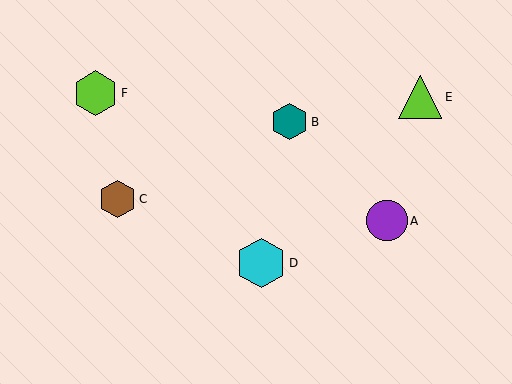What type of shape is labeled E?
Shape E is a lime triangle.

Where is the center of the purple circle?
The center of the purple circle is at (387, 221).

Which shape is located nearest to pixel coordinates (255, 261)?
The cyan hexagon (labeled D) at (261, 263) is nearest to that location.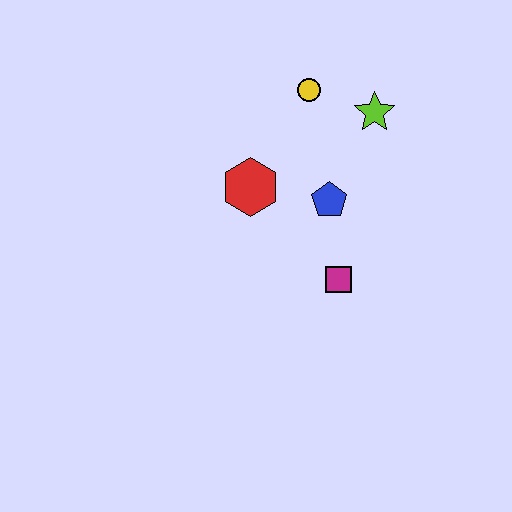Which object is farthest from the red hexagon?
The lime star is farthest from the red hexagon.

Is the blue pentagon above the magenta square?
Yes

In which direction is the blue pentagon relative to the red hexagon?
The blue pentagon is to the right of the red hexagon.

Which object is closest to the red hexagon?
The blue pentagon is closest to the red hexagon.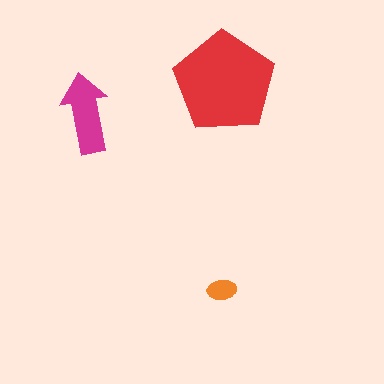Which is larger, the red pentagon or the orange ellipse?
The red pentagon.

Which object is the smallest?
The orange ellipse.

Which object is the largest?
The red pentagon.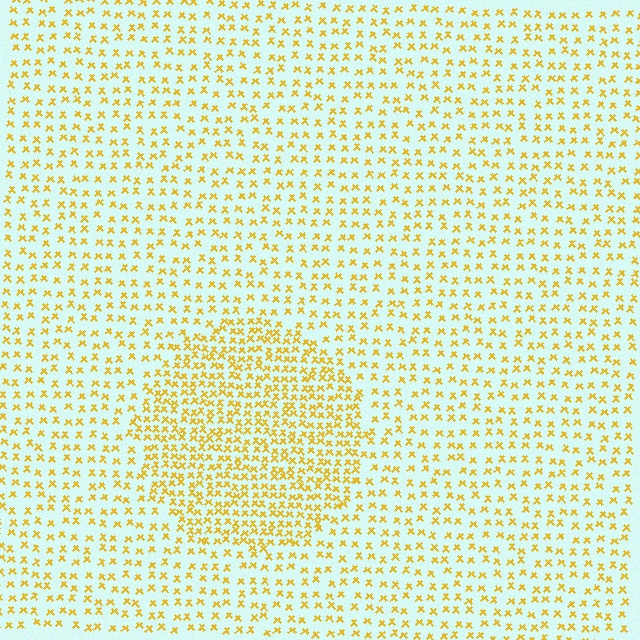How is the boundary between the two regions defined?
The boundary is defined by a change in element density (approximately 2.0x ratio). All elements are the same color, size, and shape.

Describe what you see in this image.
The image contains small yellow elements arranged at two different densities. A circle-shaped region is visible where the elements are more densely packed than the surrounding area.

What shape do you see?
I see a circle.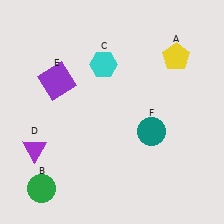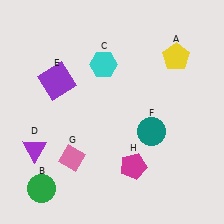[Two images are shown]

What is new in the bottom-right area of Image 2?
A magenta pentagon (H) was added in the bottom-right area of Image 2.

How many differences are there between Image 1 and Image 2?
There are 2 differences between the two images.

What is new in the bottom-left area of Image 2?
A pink diamond (G) was added in the bottom-left area of Image 2.